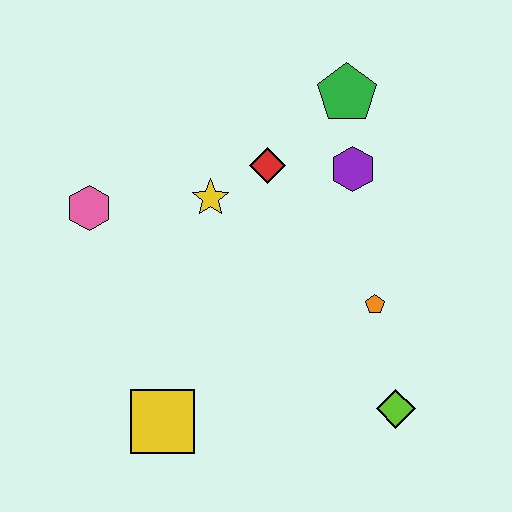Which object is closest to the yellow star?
The red diamond is closest to the yellow star.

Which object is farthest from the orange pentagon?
The pink hexagon is farthest from the orange pentagon.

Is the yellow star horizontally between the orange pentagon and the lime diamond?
No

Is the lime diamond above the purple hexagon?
No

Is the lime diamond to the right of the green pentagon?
Yes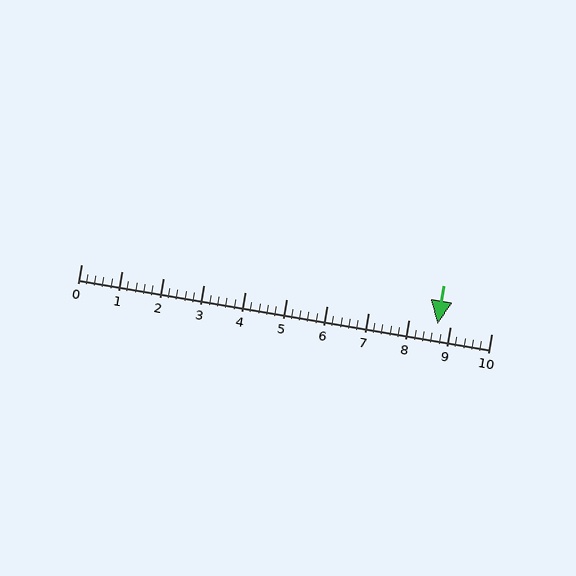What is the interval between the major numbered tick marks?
The major tick marks are spaced 1 units apart.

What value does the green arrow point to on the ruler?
The green arrow points to approximately 8.7.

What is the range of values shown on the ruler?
The ruler shows values from 0 to 10.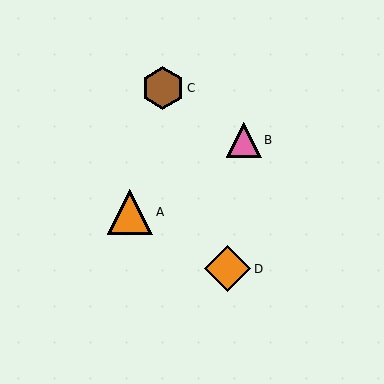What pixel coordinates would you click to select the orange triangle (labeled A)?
Click at (130, 212) to select the orange triangle A.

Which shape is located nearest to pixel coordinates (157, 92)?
The brown hexagon (labeled C) at (163, 88) is nearest to that location.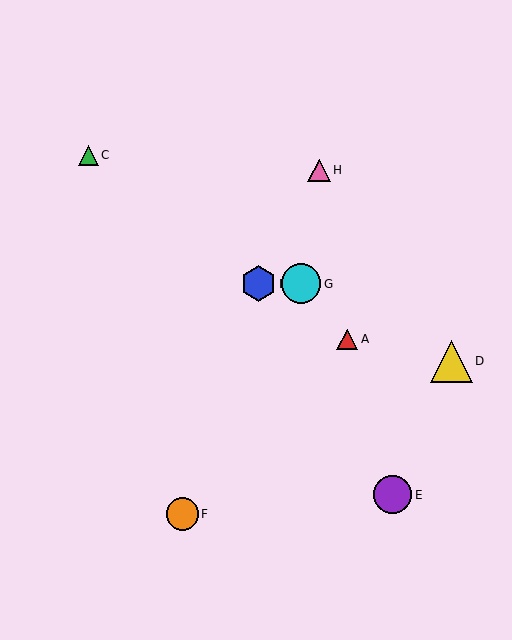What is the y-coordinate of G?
Object G is at y≈284.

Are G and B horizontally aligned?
Yes, both are at y≈284.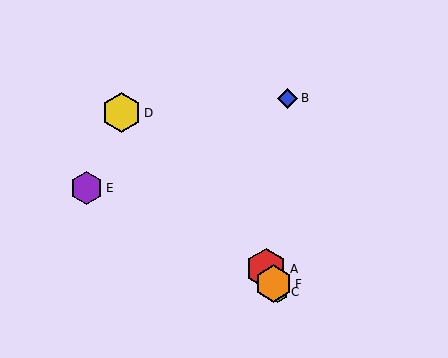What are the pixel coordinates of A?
Object A is at (266, 269).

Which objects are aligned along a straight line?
Objects A, C, F are aligned along a straight line.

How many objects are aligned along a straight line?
3 objects (A, C, F) are aligned along a straight line.